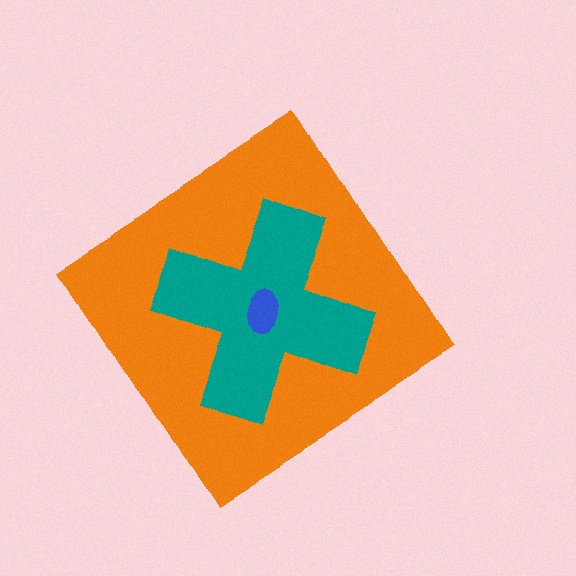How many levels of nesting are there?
3.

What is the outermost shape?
The orange diamond.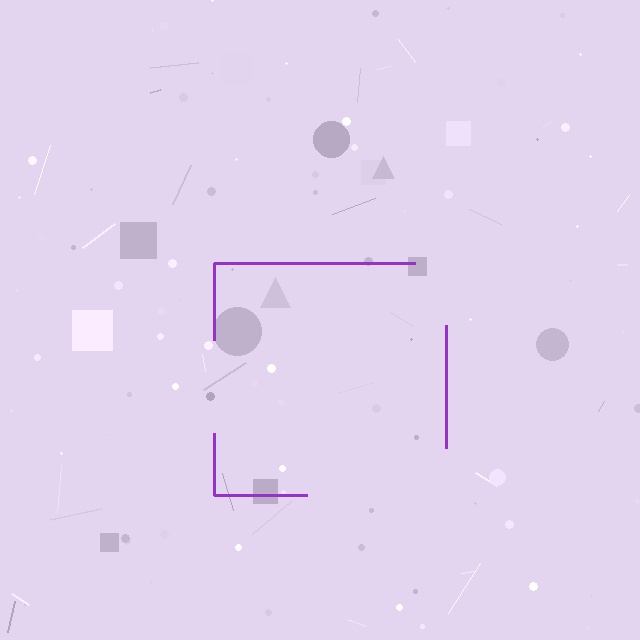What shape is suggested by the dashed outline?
The dashed outline suggests a square.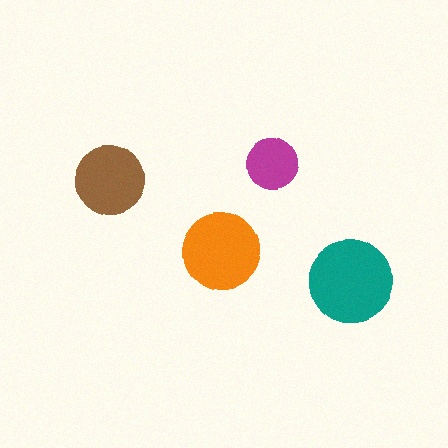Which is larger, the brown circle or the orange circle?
The orange one.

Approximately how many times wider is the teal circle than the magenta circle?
About 1.5 times wider.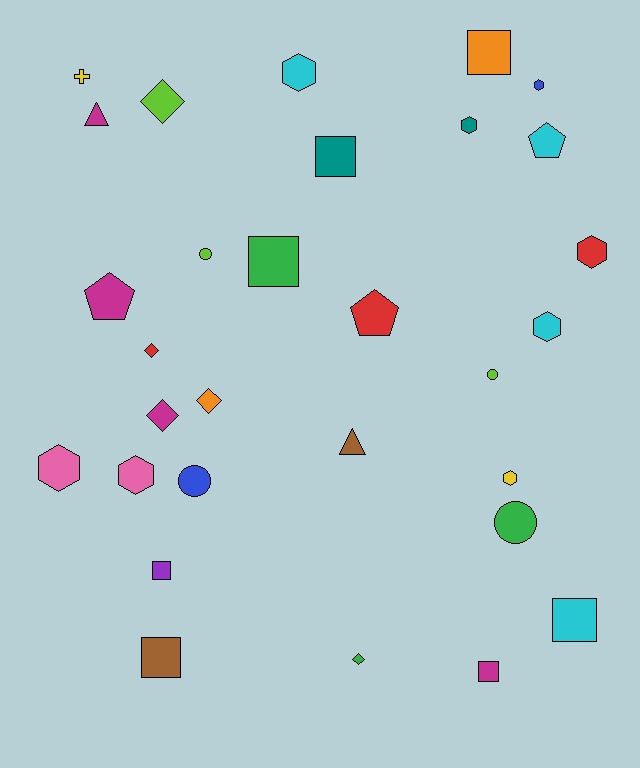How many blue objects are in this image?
There are 2 blue objects.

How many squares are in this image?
There are 7 squares.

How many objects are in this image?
There are 30 objects.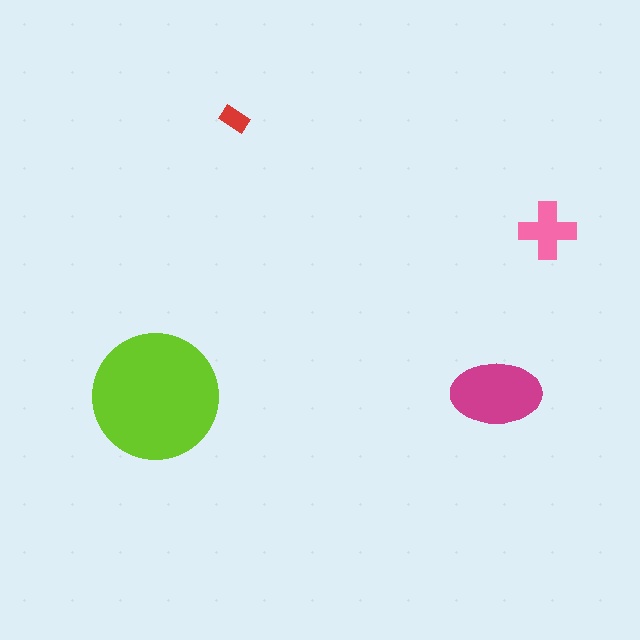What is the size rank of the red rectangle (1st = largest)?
4th.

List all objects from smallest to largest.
The red rectangle, the pink cross, the magenta ellipse, the lime circle.